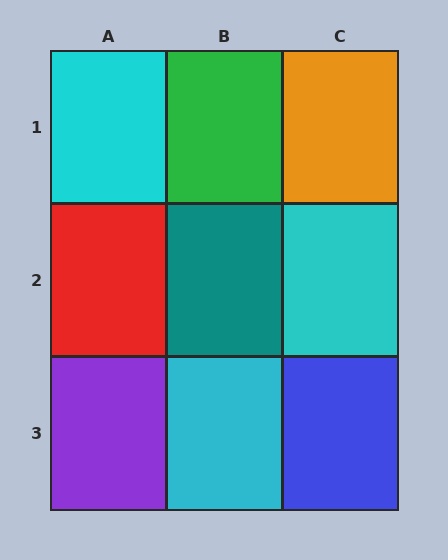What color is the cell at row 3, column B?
Cyan.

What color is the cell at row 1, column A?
Cyan.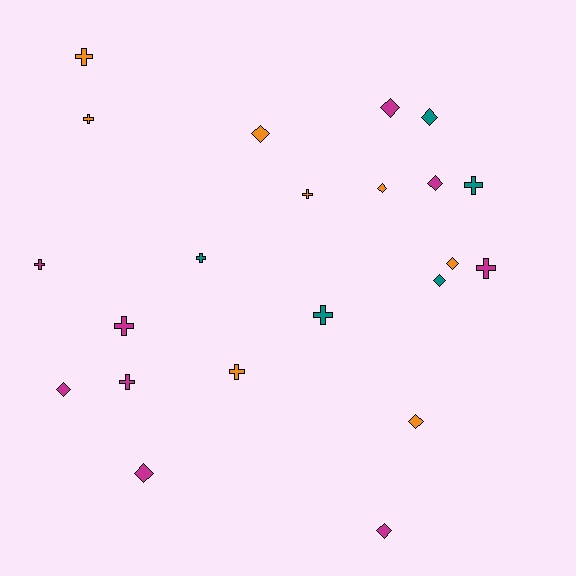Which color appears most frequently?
Magenta, with 9 objects.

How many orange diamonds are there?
There are 4 orange diamonds.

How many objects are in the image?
There are 22 objects.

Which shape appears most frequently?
Cross, with 11 objects.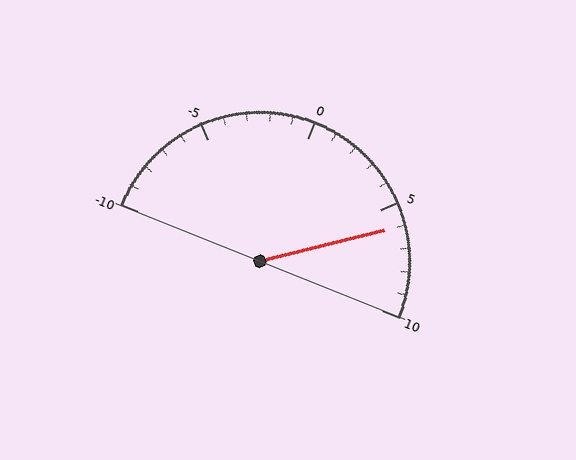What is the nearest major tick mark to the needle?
The nearest major tick mark is 5.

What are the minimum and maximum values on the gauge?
The gauge ranges from -10 to 10.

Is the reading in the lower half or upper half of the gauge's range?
The reading is in the upper half of the range (-10 to 10).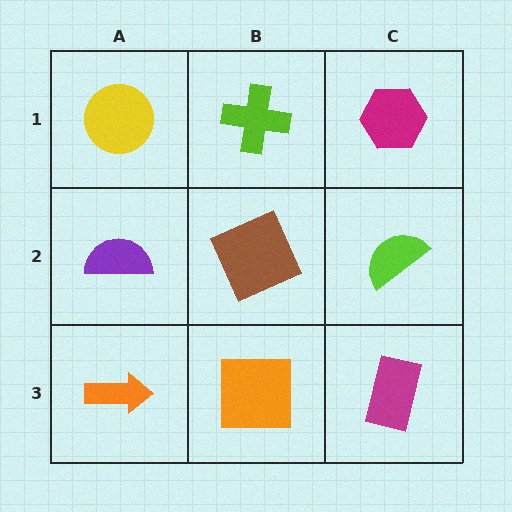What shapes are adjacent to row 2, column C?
A magenta hexagon (row 1, column C), a magenta rectangle (row 3, column C), a brown square (row 2, column B).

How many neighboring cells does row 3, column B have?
3.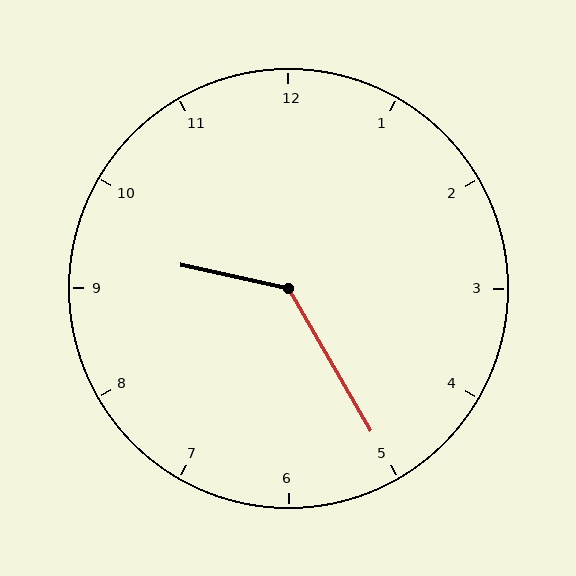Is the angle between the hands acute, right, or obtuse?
It is obtuse.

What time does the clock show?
9:25.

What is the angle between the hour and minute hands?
Approximately 132 degrees.